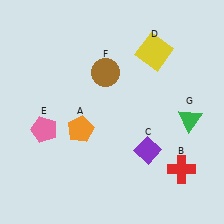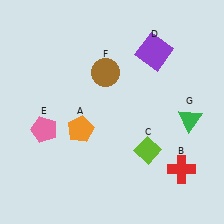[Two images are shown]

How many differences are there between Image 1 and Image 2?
There are 2 differences between the two images.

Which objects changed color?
C changed from purple to lime. D changed from yellow to purple.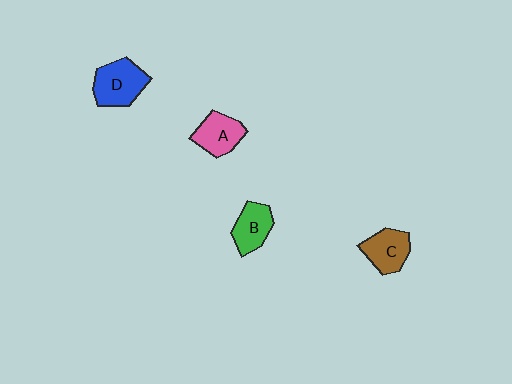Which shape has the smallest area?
Shape B (green).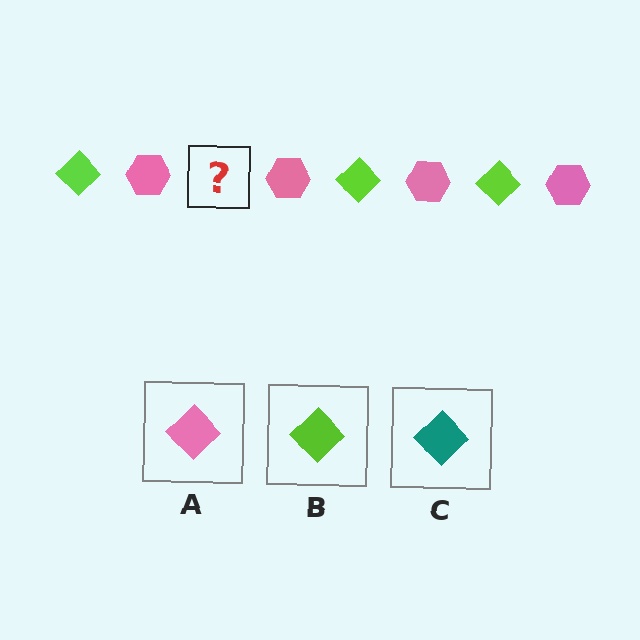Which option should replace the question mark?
Option B.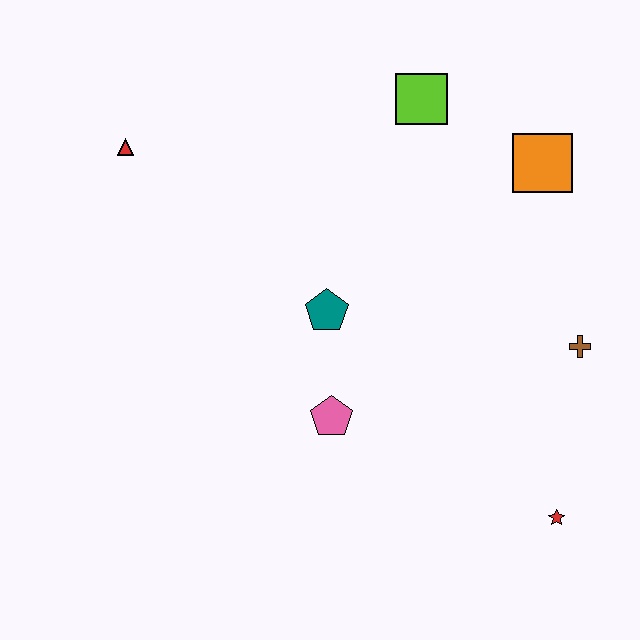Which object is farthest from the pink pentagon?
The red triangle is farthest from the pink pentagon.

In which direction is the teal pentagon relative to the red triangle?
The teal pentagon is to the right of the red triangle.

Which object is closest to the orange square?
The lime square is closest to the orange square.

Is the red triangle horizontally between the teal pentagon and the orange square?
No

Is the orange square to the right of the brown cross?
No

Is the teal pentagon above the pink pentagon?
Yes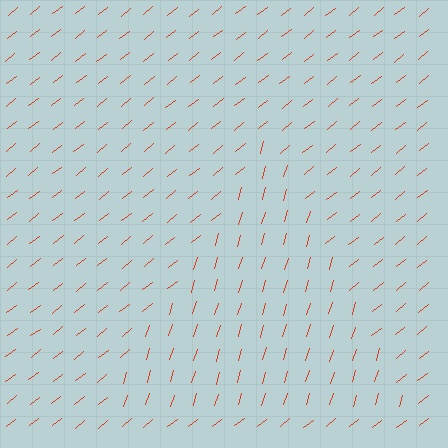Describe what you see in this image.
The image is filled with small red line segments. A triangle region in the image has lines oriented differently from the surrounding lines, creating a visible texture boundary.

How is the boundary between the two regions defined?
The boundary is defined purely by a change in line orientation (approximately 35 degrees difference). All lines are the same color and thickness.